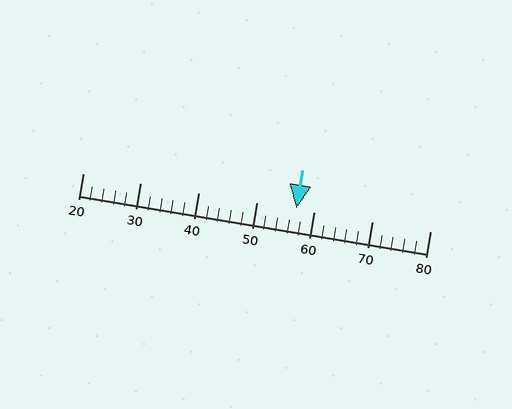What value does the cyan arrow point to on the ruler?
The cyan arrow points to approximately 57.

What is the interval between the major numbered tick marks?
The major tick marks are spaced 10 units apart.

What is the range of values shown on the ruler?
The ruler shows values from 20 to 80.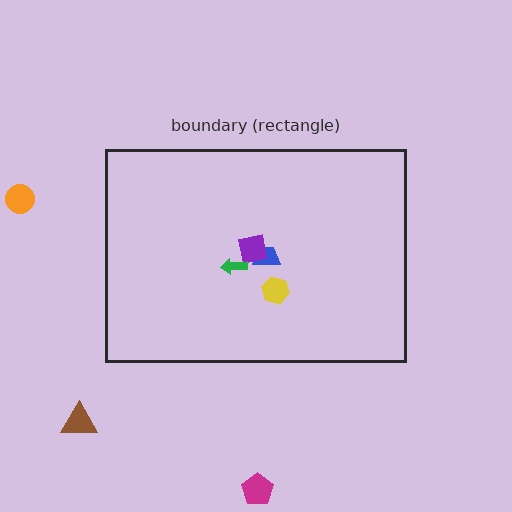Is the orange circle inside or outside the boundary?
Outside.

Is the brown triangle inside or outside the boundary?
Outside.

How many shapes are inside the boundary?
4 inside, 3 outside.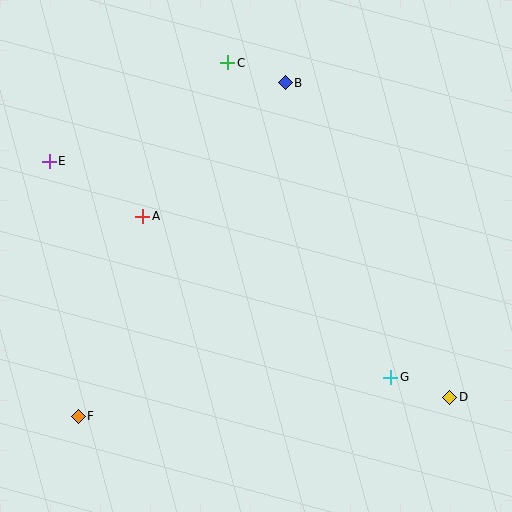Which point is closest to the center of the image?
Point A at (143, 216) is closest to the center.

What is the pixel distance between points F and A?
The distance between F and A is 210 pixels.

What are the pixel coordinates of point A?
Point A is at (143, 216).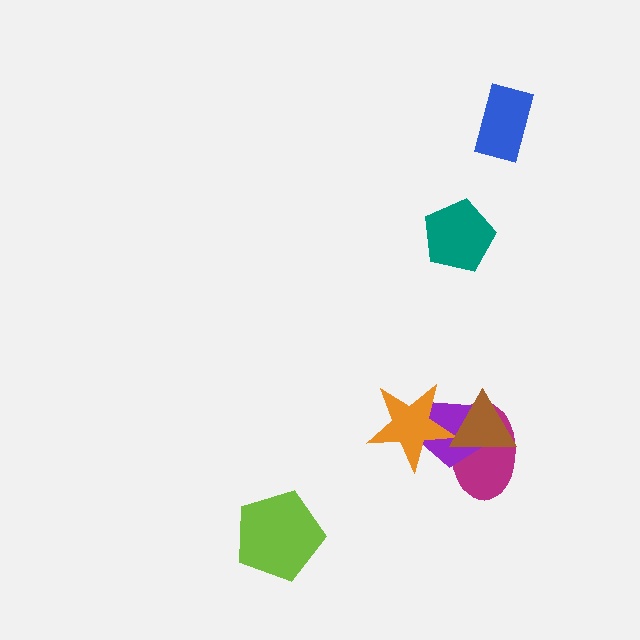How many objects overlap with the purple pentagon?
3 objects overlap with the purple pentagon.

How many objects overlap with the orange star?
3 objects overlap with the orange star.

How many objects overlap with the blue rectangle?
0 objects overlap with the blue rectangle.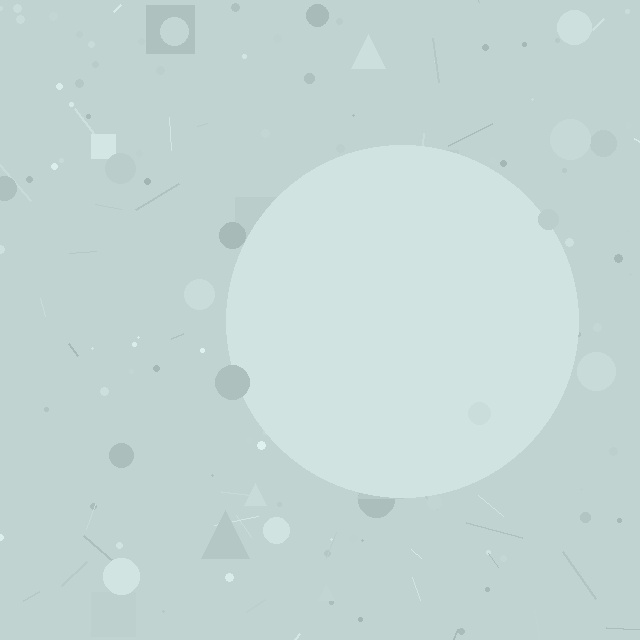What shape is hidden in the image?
A circle is hidden in the image.